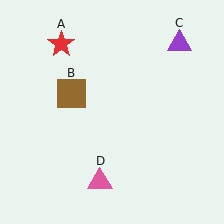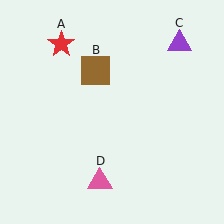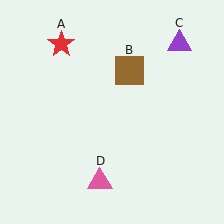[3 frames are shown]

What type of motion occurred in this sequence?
The brown square (object B) rotated clockwise around the center of the scene.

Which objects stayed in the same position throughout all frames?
Red star (object A) and purple triangle (object C) and pink triangle (object D) remained stationary.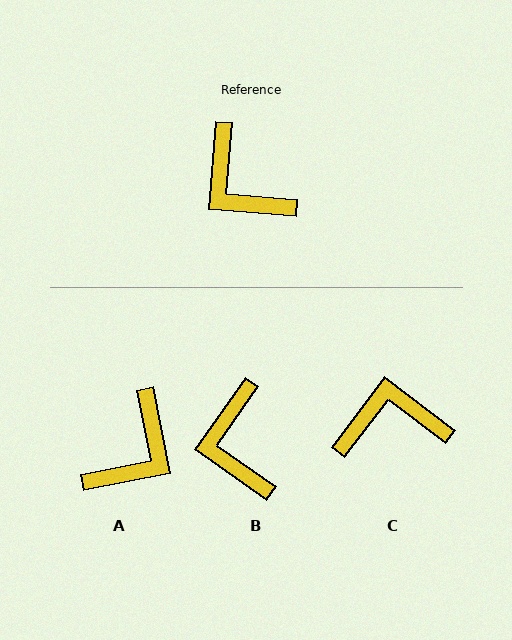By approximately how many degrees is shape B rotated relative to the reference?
Approximately 30 degrees clockwise.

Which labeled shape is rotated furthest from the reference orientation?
C, about 122 degrees away.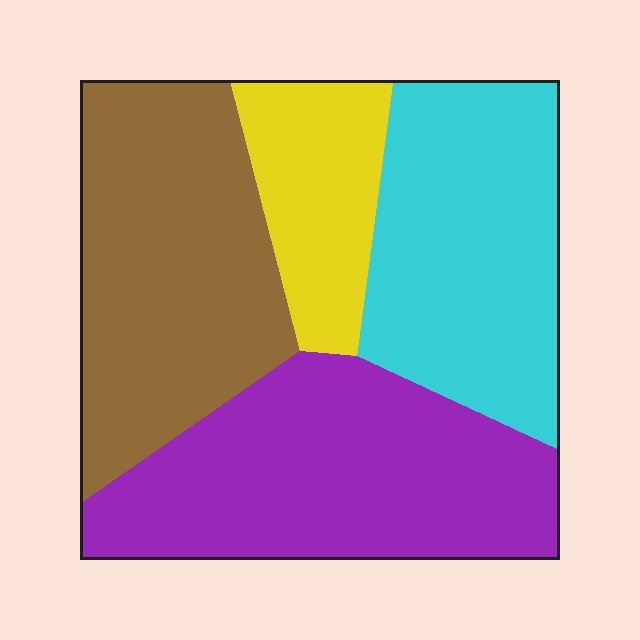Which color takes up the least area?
Yellow, at roughly 15%.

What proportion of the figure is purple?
Purple covers around 30% of the figure.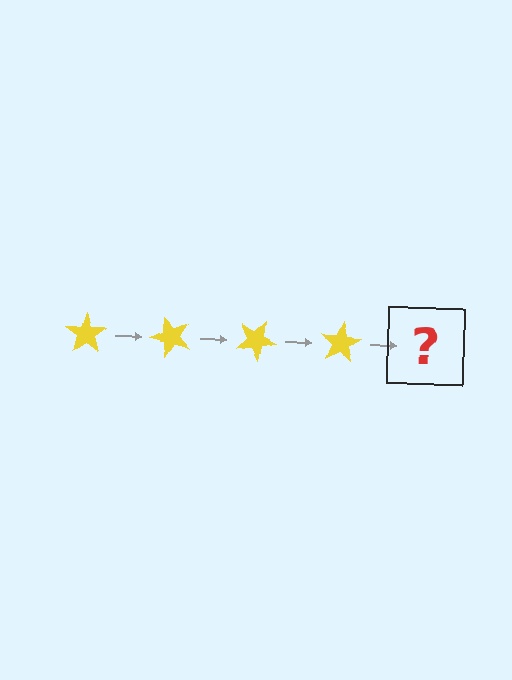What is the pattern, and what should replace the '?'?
The pattern is that the star rotates 50 degrees each step. The '?' should be a yellow star rotated 200 degrees.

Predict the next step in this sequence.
The next step is a yellow star rotated 200 degrees.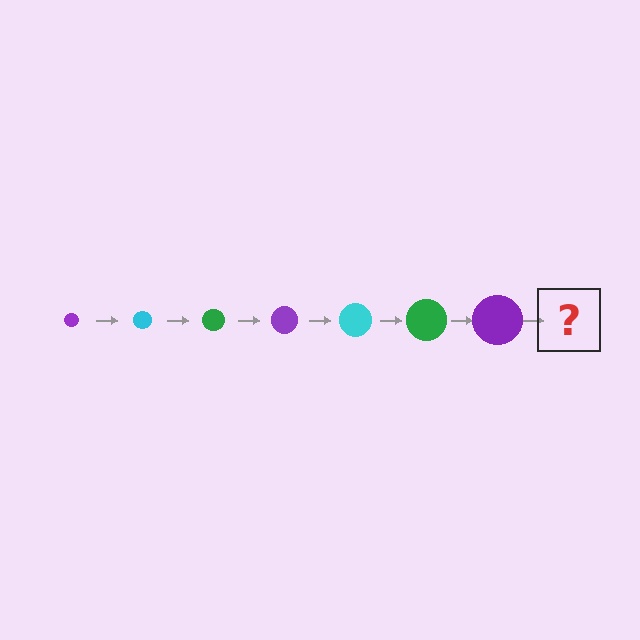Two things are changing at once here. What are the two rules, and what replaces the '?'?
The two rules are that the circle grows larger each step and the color cycles through purple, cyan, and green. The '?' should be a cyan circle, larger than the previous one.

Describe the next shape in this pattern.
It should be a cyan circle, larger than the previous one.